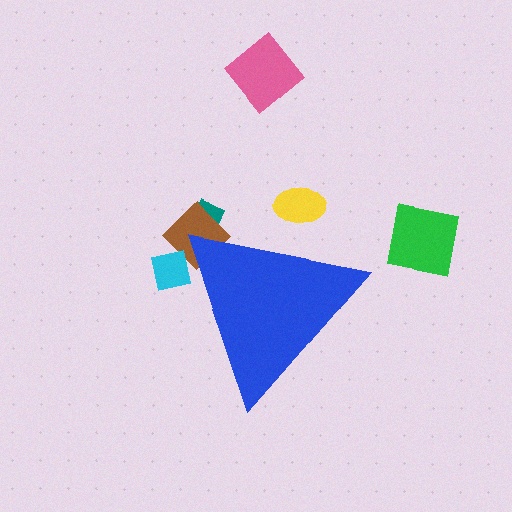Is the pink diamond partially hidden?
No, the pink diamond is fully visible.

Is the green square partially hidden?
No, the green square is fully visible.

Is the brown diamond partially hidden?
Yes, the brown diamond is partially hidden behind the blue triangle.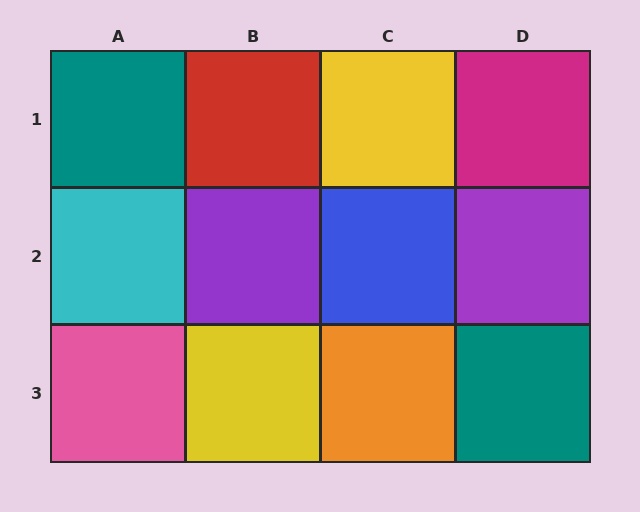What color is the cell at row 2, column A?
Cyan.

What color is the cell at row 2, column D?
Purple.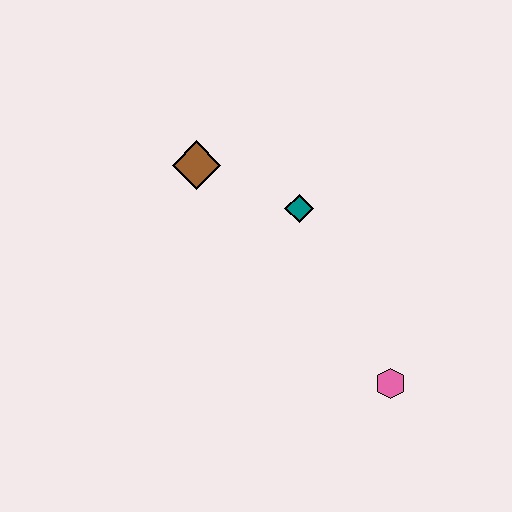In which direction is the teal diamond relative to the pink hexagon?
The teal diamond is above the pink hexagon.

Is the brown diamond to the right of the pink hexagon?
No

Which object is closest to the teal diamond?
The brown diamond is closest to the teal diamond.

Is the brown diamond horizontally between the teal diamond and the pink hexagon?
No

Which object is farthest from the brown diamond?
The pink hexagon is farthest from the brown diamond.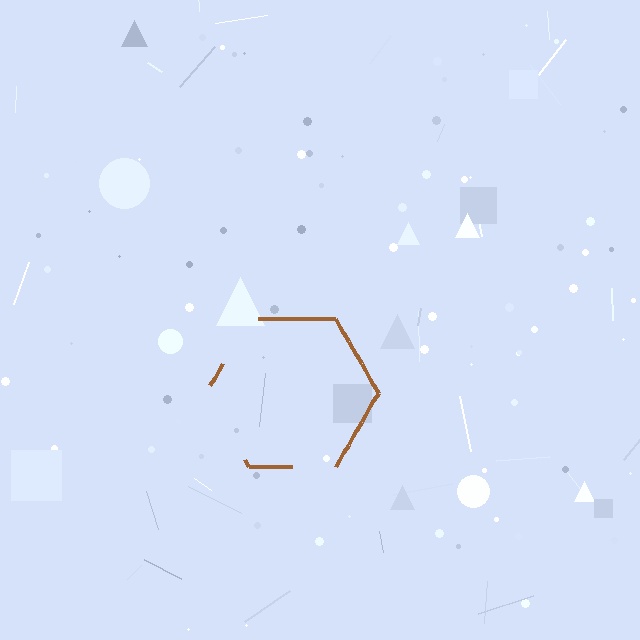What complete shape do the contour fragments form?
The contour fragments form a hexagon.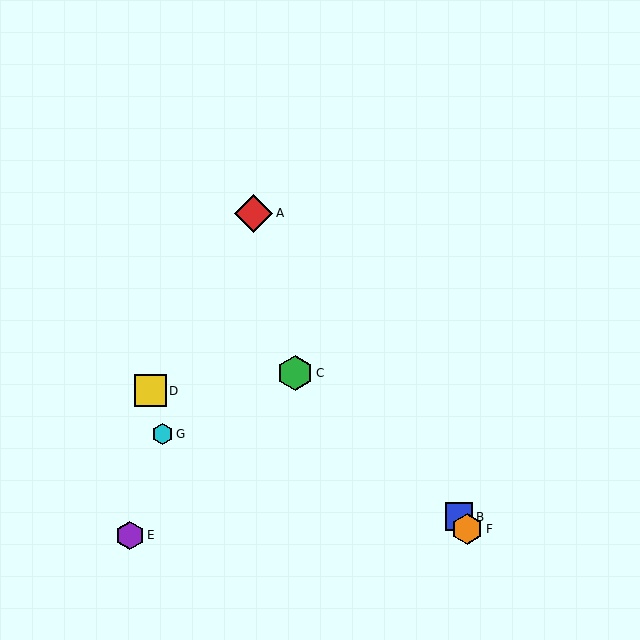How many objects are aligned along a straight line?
3 objects (A, B, F) are aligned along a straight line.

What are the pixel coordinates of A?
Object A is at (254, 213).